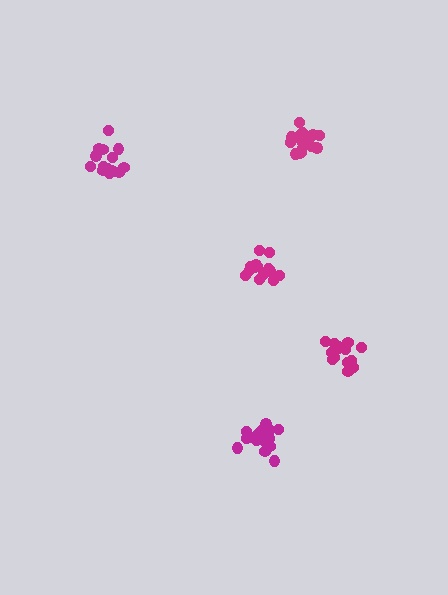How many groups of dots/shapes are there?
There are 5 groups.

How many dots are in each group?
Group 1: 15 dots, Group 2: 20 dots, Group 3: 15 dots, Group 4: 20 dots, Group 5: 16 dots (86 total).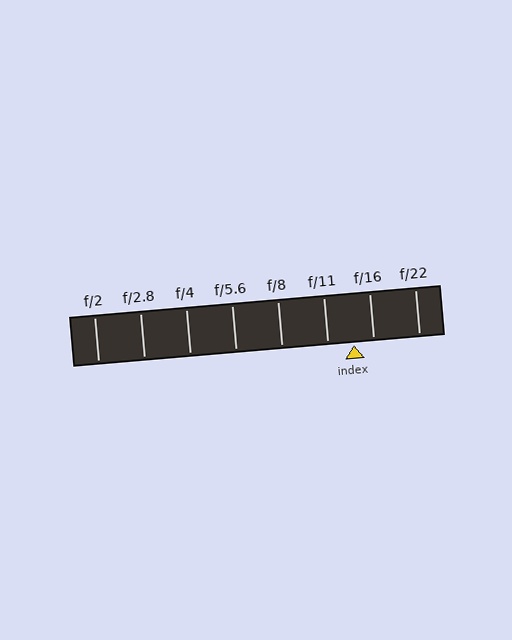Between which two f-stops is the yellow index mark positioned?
The index mark is between f/11 and f/16.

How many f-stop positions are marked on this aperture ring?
There are 8 f-stop positions marked.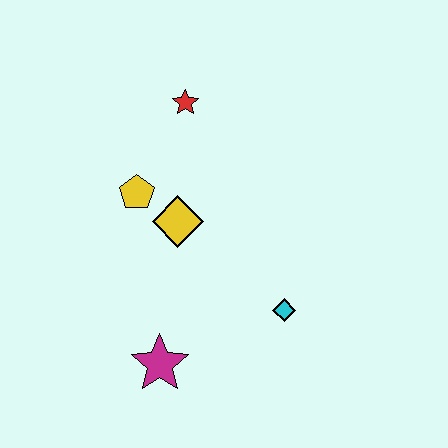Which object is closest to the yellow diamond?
The yellow pentagon is closest to the yellow diamond.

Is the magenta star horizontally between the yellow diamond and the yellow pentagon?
Yes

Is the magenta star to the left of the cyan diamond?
Yes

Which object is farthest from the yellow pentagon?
The cyan diamond is farthest from the yellow pentagon.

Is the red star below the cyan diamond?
No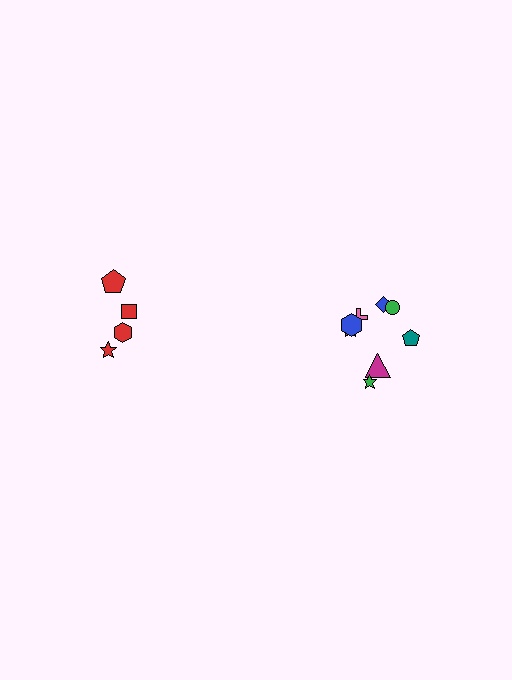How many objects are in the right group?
There are 8 objects.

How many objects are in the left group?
There are 4 objects.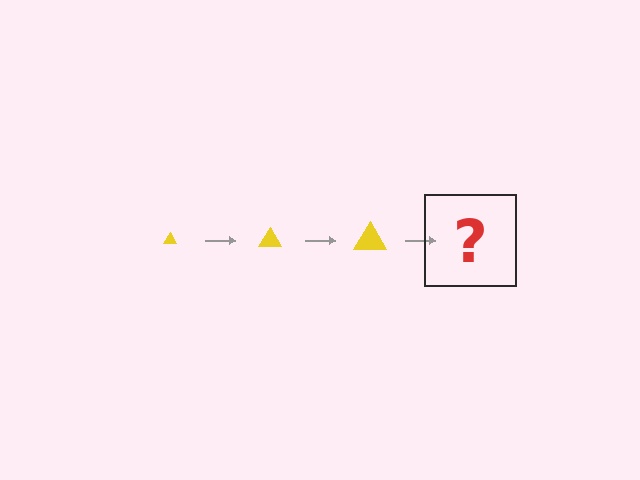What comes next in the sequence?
The next element should be a yellow triangle, larger than the previous one.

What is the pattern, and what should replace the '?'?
The pattern is that the triangle gets progressively larger each step. The '?' should be a yellow triangle, larger than the previous one.